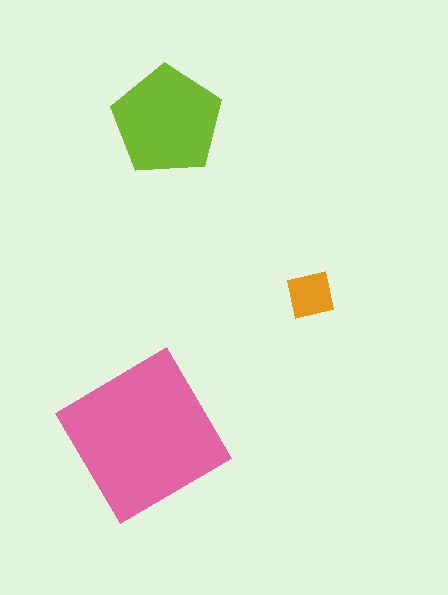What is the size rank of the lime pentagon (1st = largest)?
2nd.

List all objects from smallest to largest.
The orange square, the lime pentagon, the pink diamond.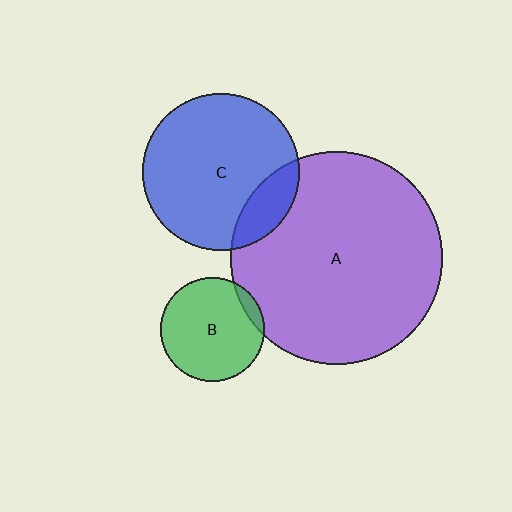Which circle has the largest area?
Circle A (purple).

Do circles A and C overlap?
Yes.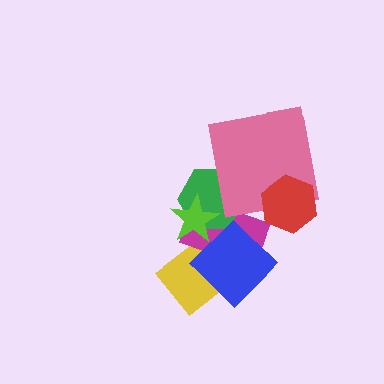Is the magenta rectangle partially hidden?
Yes, it is partially covered by another shape.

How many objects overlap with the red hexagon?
1 object overlaps with the red hexagon.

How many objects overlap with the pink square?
2 objects overlap with the pink square.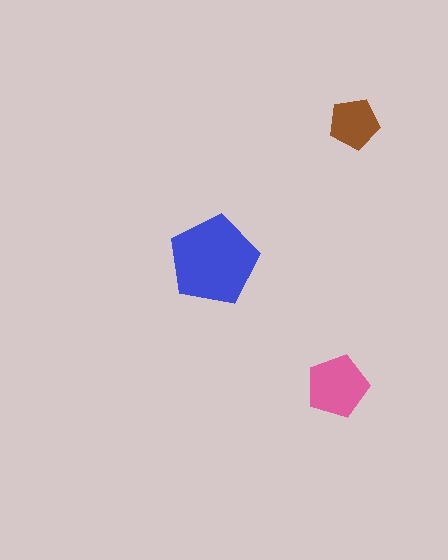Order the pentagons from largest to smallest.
the blue one, the pink one, the brown one.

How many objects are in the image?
There are 3 objects in the image.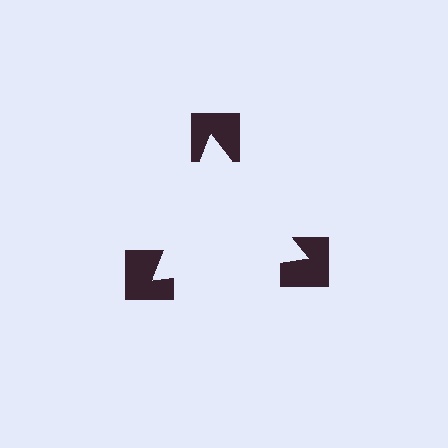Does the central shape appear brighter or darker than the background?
It typically appears slightly brighter than the background, even though no actual brightness change is drawn.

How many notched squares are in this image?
There are 3 — one at each vertex of the illusory triangle.